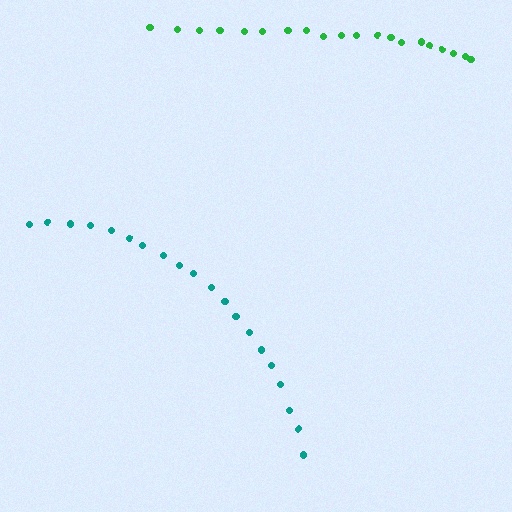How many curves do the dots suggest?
There are 2 distinct paths.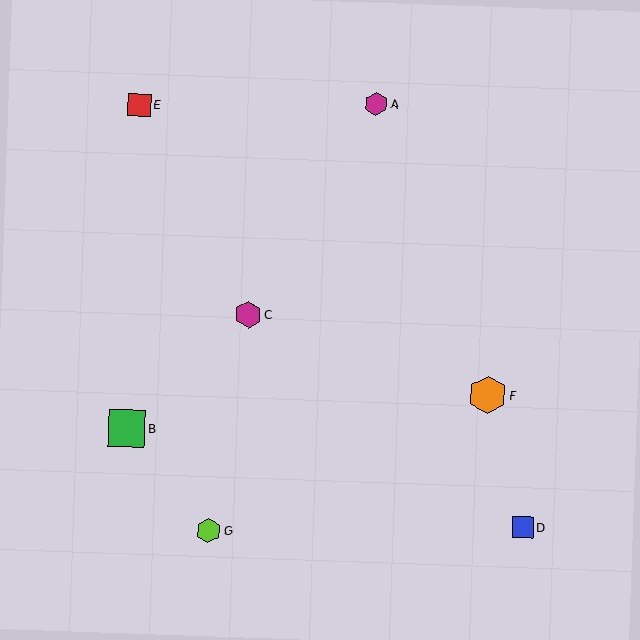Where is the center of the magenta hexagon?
The center of the magenta hexagon is at (376, 104).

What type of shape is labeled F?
Shape F is an orange hexagon.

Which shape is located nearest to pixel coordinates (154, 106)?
The red square (labeled E) at (139, 105) is nearest to that location.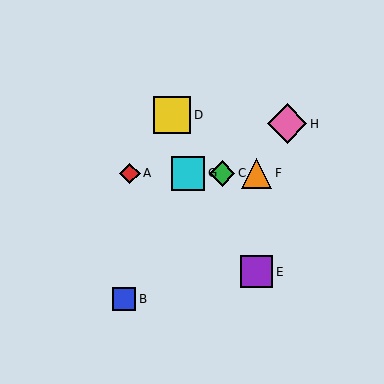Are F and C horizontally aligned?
Yes, both are at y≈173.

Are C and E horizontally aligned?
No, C is at y≈173 and E is at y≈272.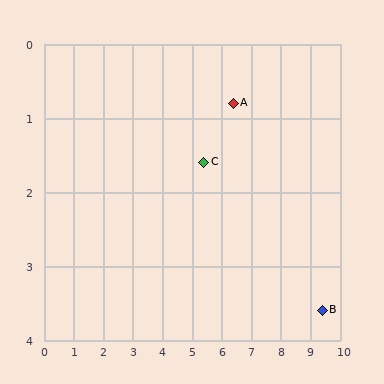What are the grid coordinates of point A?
Point A is at approximately (6.4, 0.8).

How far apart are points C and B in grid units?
Points C and B are about 4.5 grid units apart.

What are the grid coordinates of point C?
Point C is at approximately (5.4, 1.6).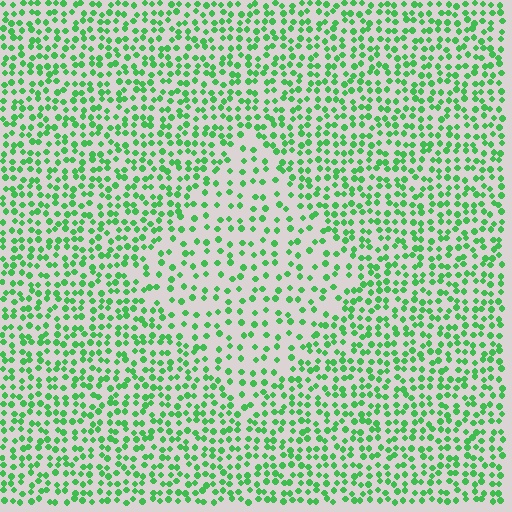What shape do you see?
I see a diamond.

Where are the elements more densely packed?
The elements are more densely packed outside the diamond boundary.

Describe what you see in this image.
The image contains small green elements arranged at two different densities. A diamond-shaped region is visible where the elements are less densely packed than the surrounding area.